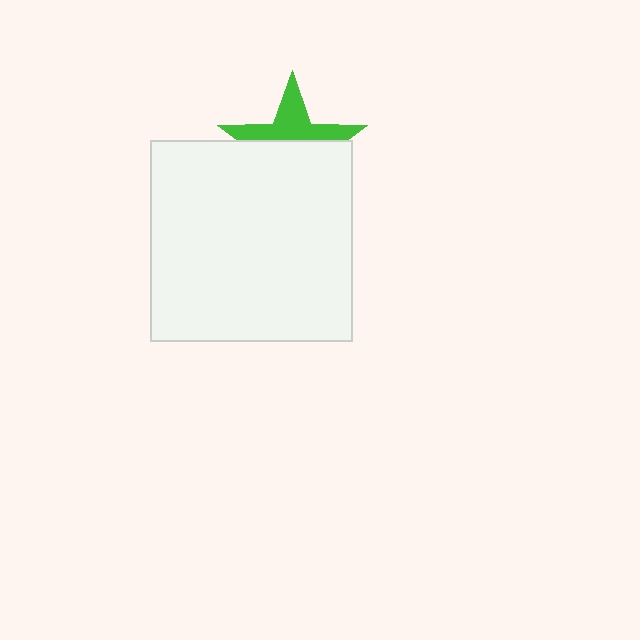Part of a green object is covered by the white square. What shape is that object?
It is a star.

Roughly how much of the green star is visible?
A small part of it is visible (roughly 41%).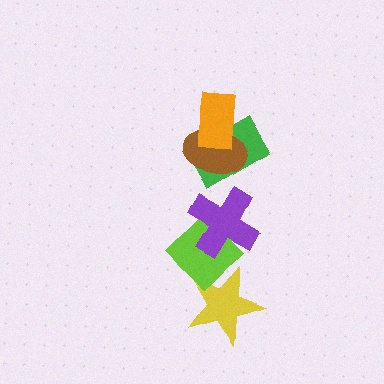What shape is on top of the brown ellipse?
The orange rectangle is on top of the brown ellipse.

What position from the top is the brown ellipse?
The brown ellipse is 2nd from the top.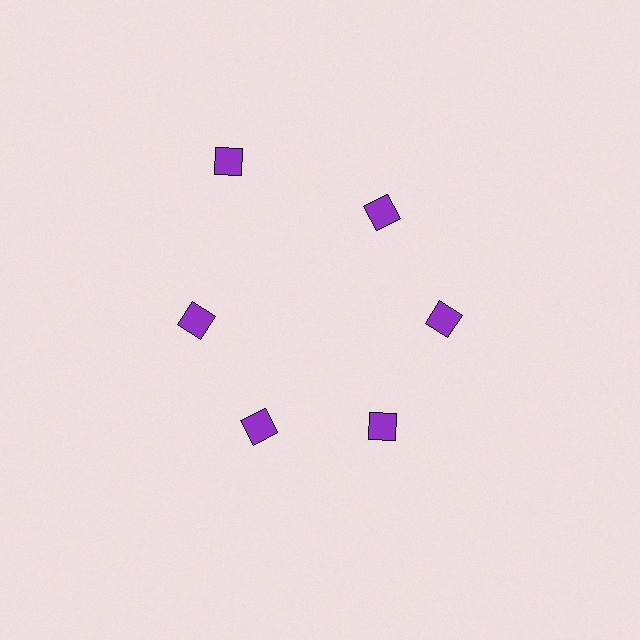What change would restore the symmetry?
The symmetry would be restored by moving it inward, back onto the ring so that all 6 diamonds sit at equal angles and equal distance from the center.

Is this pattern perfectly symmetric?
No. The 6 purple diamonds are arranged in a ring, but one element near the 11 o'clock position is pushed outward from the center, breaking the 6-fold rotational symmetry.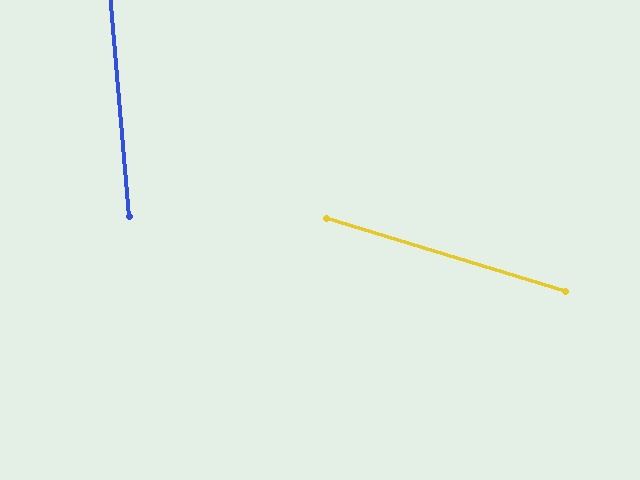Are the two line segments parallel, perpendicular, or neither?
Neither parallel nor perpendicular — they differ by about 68°.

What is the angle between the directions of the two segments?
Approximately 68 degrees.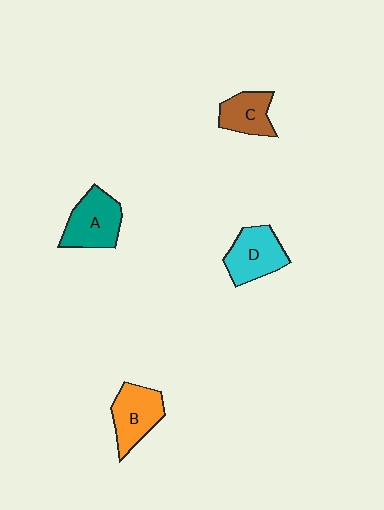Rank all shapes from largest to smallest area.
From largest to smallest: A (teal), D (cyan), B (orange), C (brown).